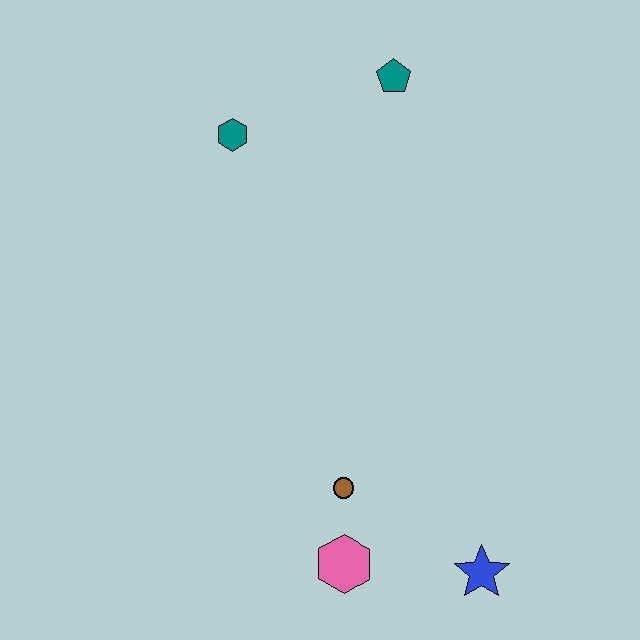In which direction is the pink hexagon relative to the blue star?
The pink hexagon is to the left of the blue star.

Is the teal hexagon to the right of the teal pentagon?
No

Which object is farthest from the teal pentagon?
The blue star is farthest from the teal pentagon.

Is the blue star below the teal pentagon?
Yes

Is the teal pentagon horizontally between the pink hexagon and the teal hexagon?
No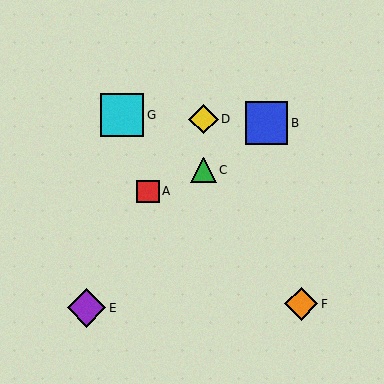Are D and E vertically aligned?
No, D is at x≈204 and E is at x≈87.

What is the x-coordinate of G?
Object G is at x≈122.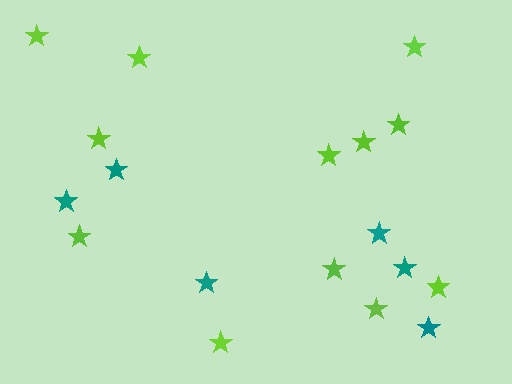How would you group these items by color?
There are 2 groups: one group of teal stars (6) and one group of lime stars (12).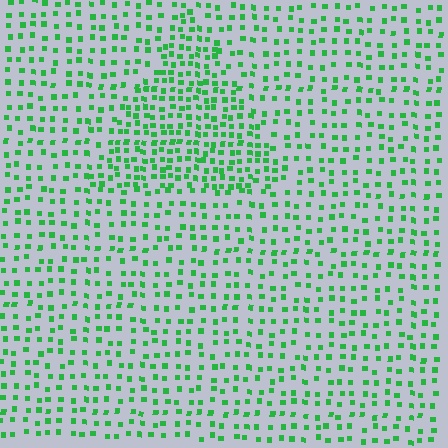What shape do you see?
I see a triangle.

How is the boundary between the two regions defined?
The boundary is defined by a change in element density (approximately 1.8x ratio). All elements are the same color, size, and shape.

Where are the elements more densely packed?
The elements are more densely packed inside the triangle boundary.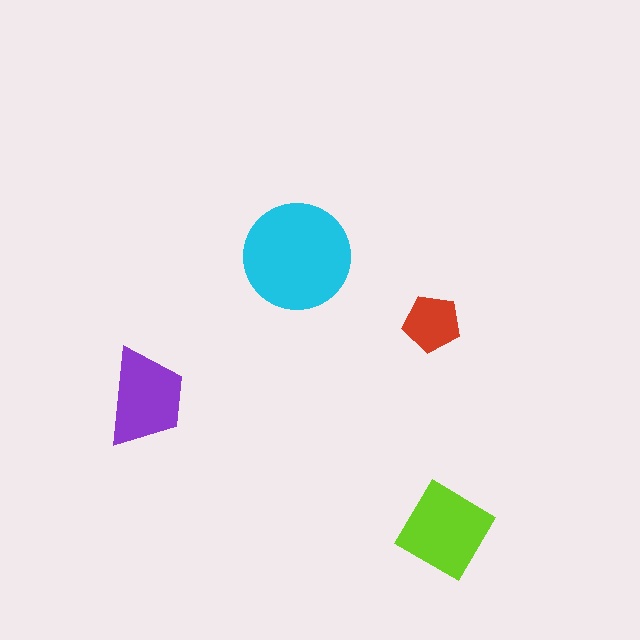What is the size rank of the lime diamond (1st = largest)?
2nd.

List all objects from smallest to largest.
The red pentagon, the purple trapezoid, the lime diamond, the cyan circle.